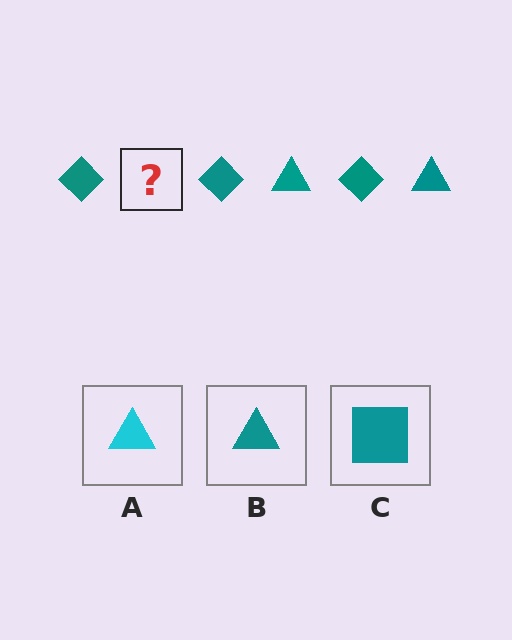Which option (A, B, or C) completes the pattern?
B.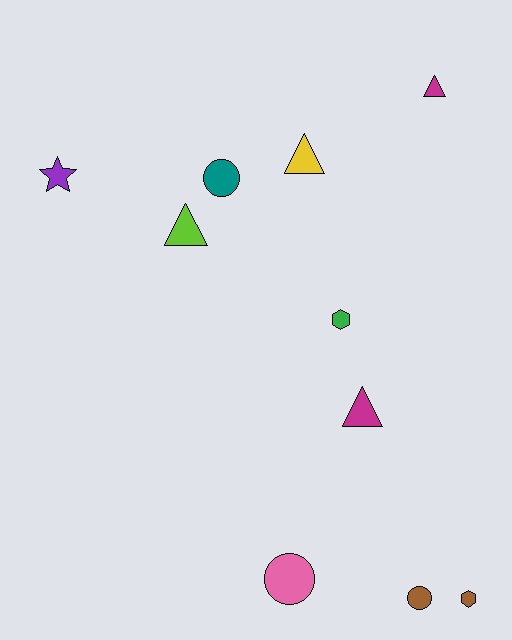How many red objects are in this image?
There are no red objects.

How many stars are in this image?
There is 1 star.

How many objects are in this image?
There are 10 objects.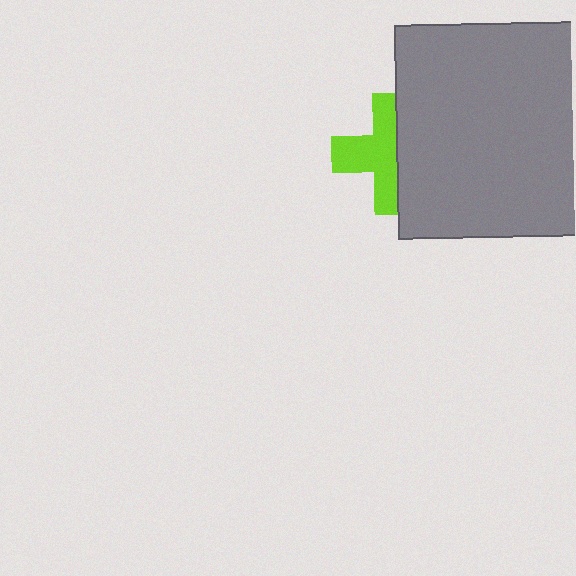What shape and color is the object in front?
The object in front is a gray rectangle.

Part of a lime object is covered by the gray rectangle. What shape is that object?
It is a cross.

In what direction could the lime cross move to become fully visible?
The lime cross could move left. That would shift it out from behind the gray rectangle entirely.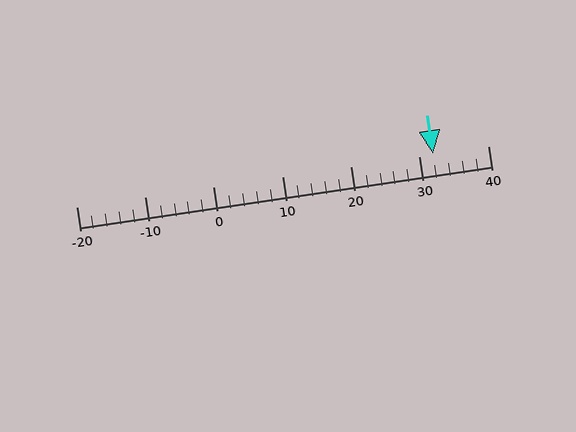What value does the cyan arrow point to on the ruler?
The cyan arrow points to approximately 32.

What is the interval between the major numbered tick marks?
The major tick marks are spaced 10 units apart.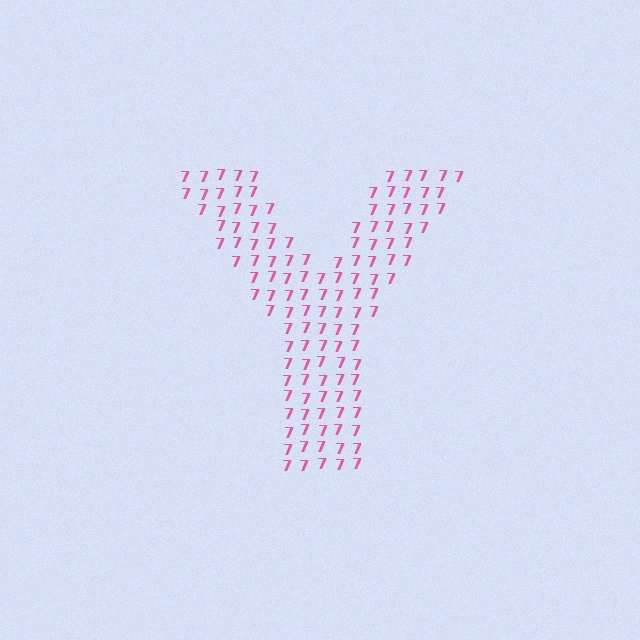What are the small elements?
The small elements are digit 7's.